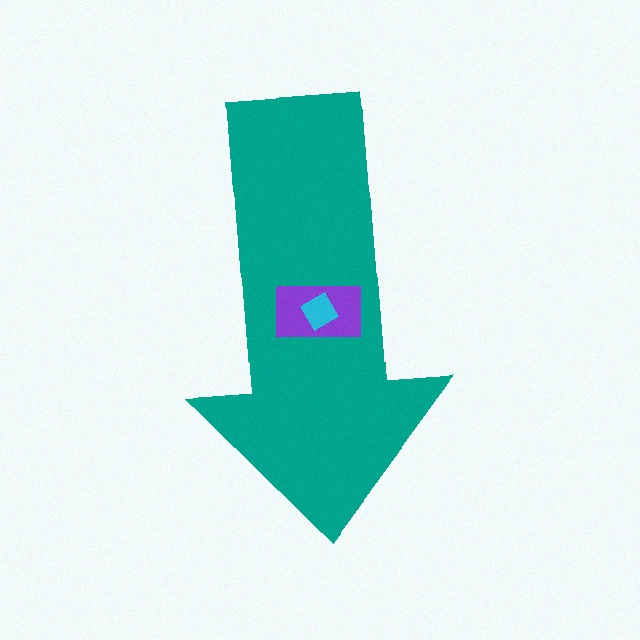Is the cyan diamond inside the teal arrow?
Yes.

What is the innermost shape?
The cyan diamond.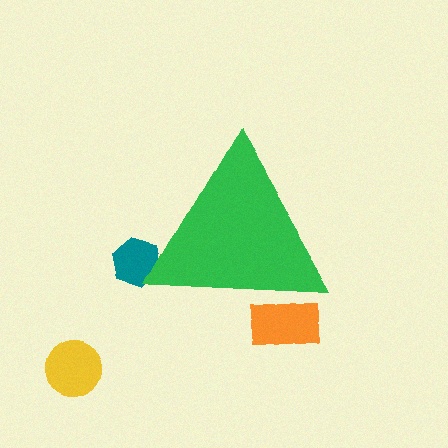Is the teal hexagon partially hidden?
Yes, the teal hexagon is partially hidden behind the green triangle.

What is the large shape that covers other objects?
A green triangle.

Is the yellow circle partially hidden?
No, the yellow circle is fully visible.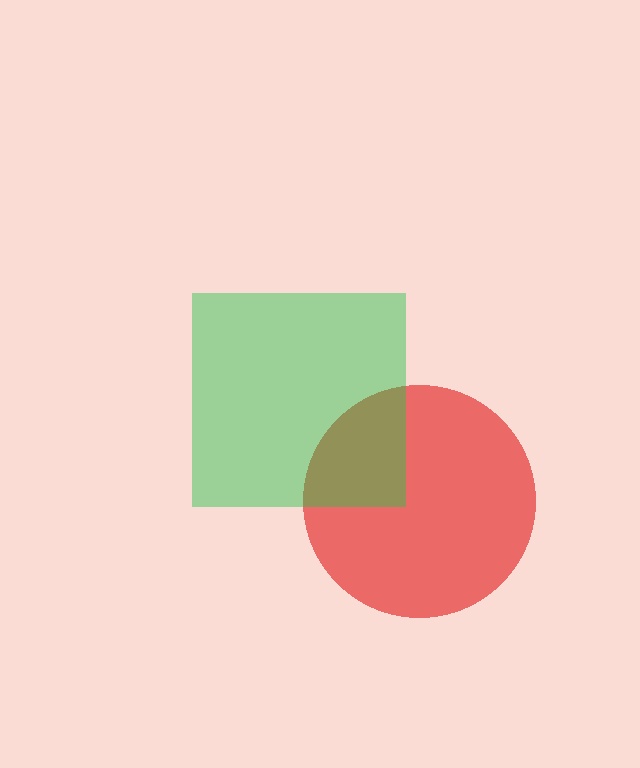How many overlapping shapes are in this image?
There are 2 overlapping shapes in the image.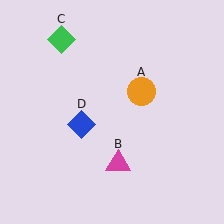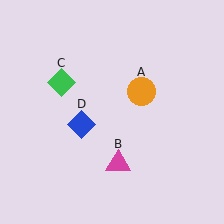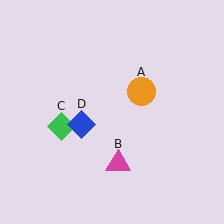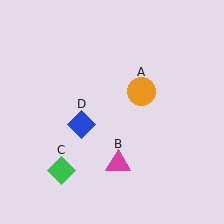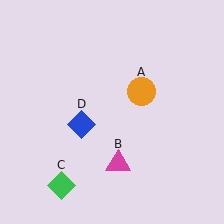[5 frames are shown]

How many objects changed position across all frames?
1 object changed position: green diamond (object C).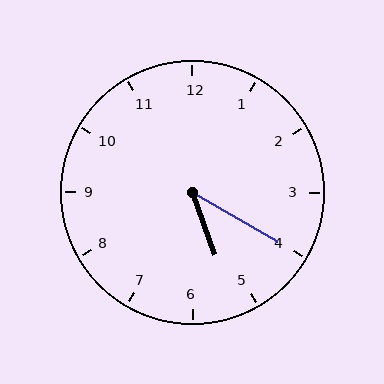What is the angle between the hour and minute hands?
Approximately 40 degrees.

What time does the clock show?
5:20.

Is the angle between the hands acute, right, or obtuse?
It is acute.